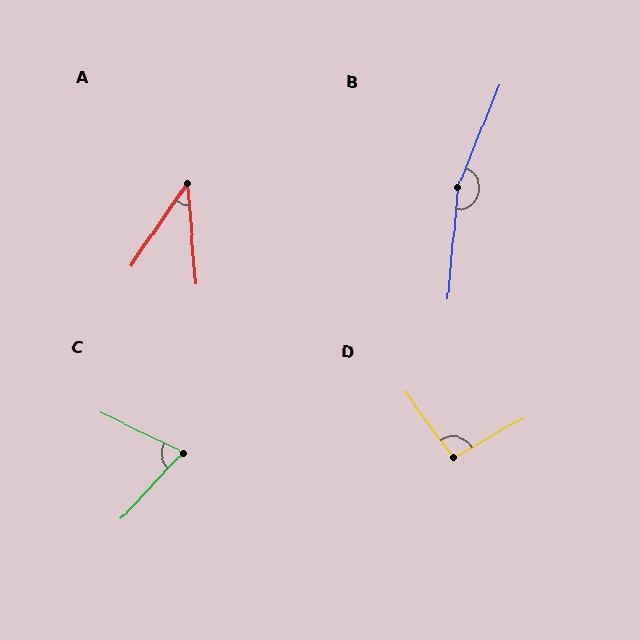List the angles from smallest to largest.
A (39°), C (73°), D (96°), B (163°).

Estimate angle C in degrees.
Approximately 73 degrees.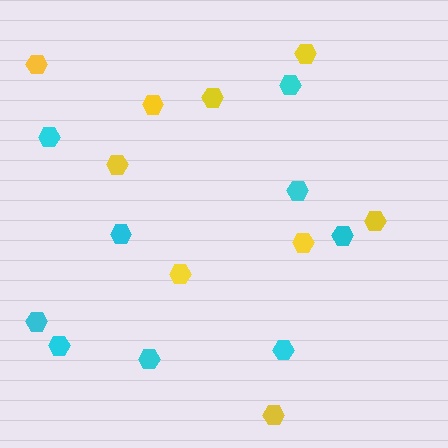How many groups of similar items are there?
There are 2 groups: one group of cyan hexagons (9) and one group of yellow hexagons (9).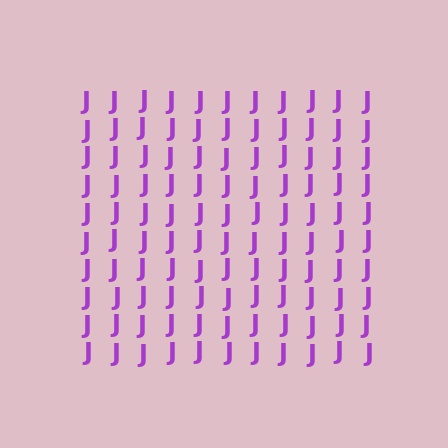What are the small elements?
The small elements are letter J's.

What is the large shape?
The large shape is a square.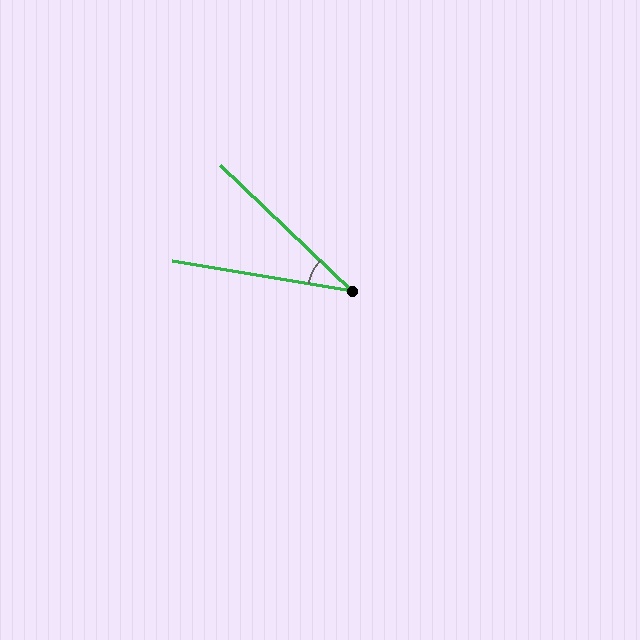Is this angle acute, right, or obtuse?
It is acute.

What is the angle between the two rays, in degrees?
Approximately 34 degrees.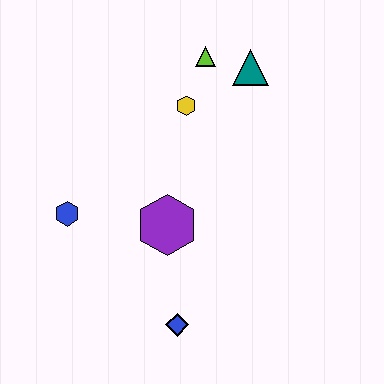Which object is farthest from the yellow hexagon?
The blue diamond is farthest from the yellow hexagon.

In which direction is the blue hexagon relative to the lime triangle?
The blue hexagon is below the lime triangle.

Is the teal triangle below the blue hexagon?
No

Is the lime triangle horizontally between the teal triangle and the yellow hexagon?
Yes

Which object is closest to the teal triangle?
The lime triangle is closest to the teal triangle.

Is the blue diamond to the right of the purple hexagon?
Yes